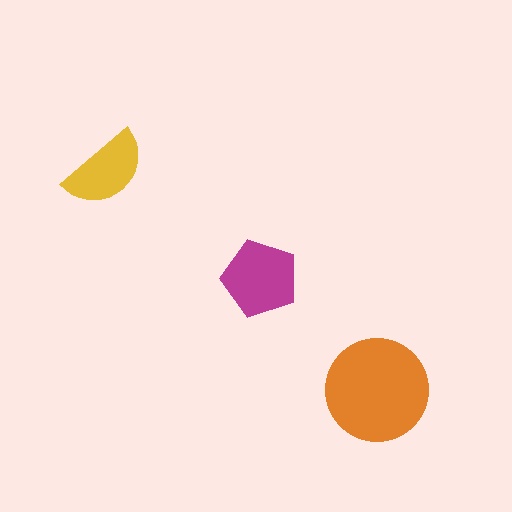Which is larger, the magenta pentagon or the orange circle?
The orange circle.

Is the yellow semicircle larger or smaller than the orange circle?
Smaller.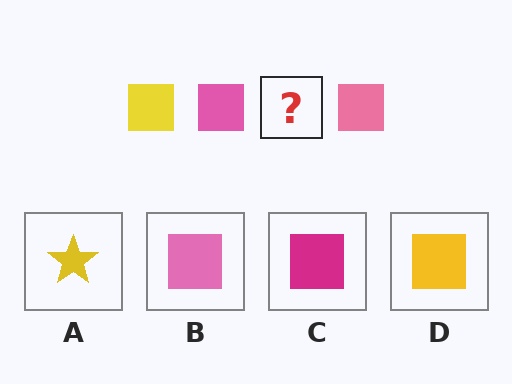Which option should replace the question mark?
Option D.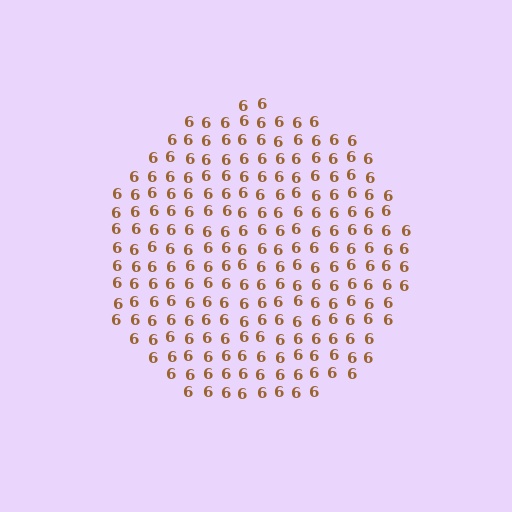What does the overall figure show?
The overall figure shows a circle.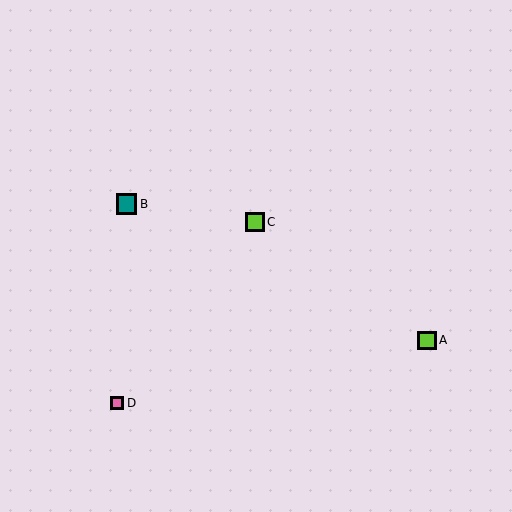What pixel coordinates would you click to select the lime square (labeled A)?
Click at (427, 340) to select the lime square A.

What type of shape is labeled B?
Shape B is a teal square.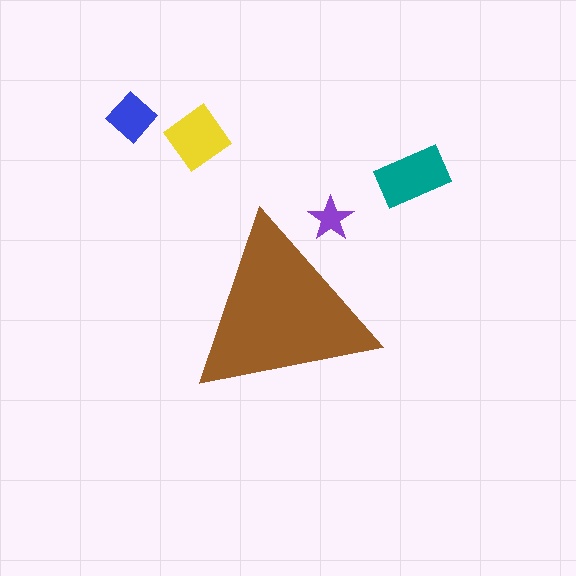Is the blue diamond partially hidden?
No, the blue diamond is fully visible.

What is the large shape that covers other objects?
A brown triangle.